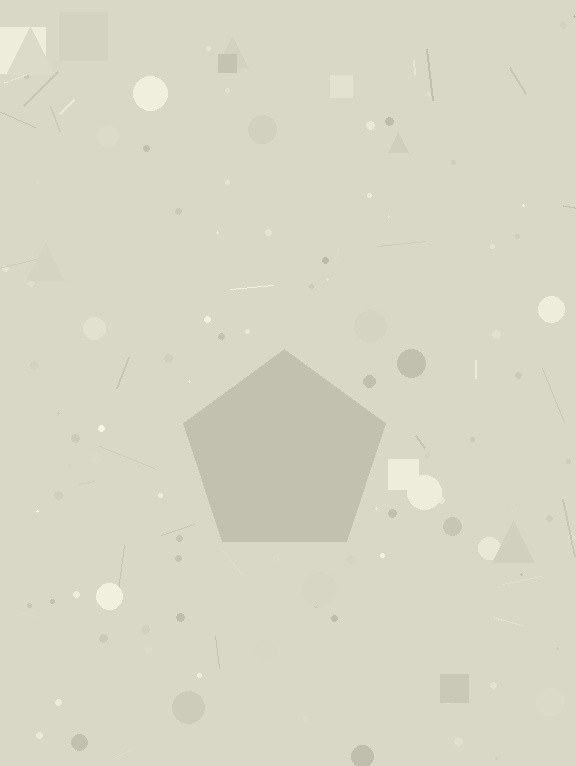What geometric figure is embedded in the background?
A pentagon is embedded in the background.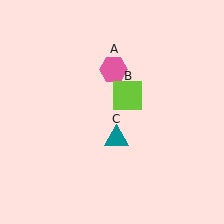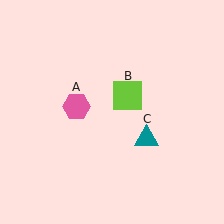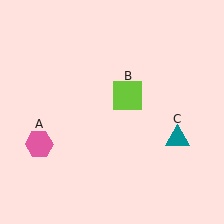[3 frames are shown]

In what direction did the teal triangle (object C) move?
The teal triangle (object C) moved right.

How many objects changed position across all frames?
2 objects changed position: pink hexagon (object A), teal triangle (object C).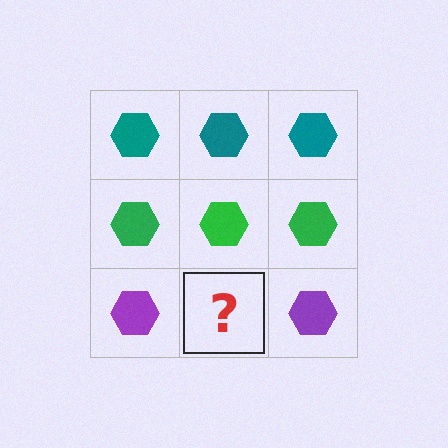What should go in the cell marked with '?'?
The missing cell should contain a purple hexagon.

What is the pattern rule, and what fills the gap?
The rule is that each row has a consistent color. The gap should be filled with a purple hexagon.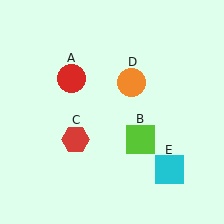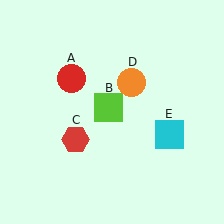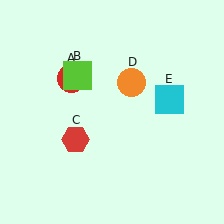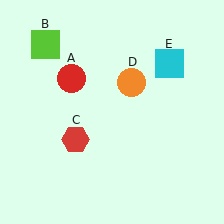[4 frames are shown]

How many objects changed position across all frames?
2 objects changed position: lime square (object B), cyan square (object E).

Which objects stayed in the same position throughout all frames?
Red circle (object A) and red hexagon (object C) and orange circle (object D) remained stationary.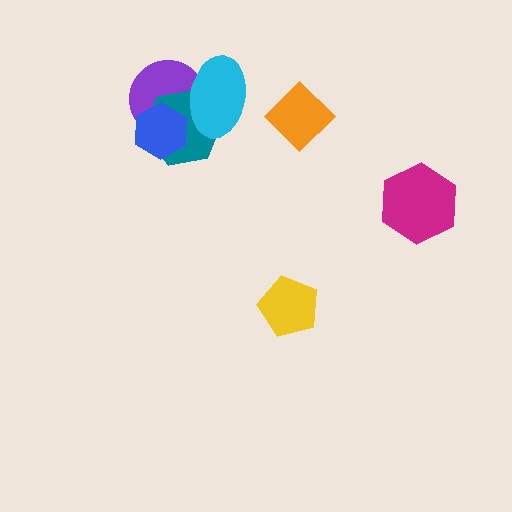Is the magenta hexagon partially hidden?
No, no other shape covers it.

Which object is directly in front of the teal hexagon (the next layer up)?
The blue hexagon is directly in front of the teal hexagon.